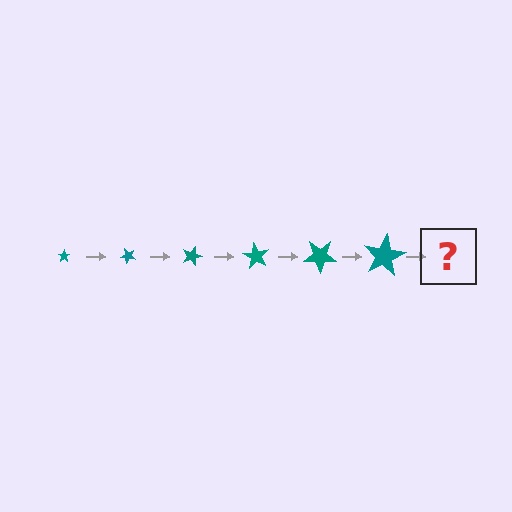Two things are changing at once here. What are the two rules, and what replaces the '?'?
The two rules are that the star grows larger each step and it rotates 45 degrees each step. The '?' should be a star, larger than the previous one and rotated 270 degrees from the start.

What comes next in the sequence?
The next element should be a star, larger than the previous one and rotated 270 degrees from the start.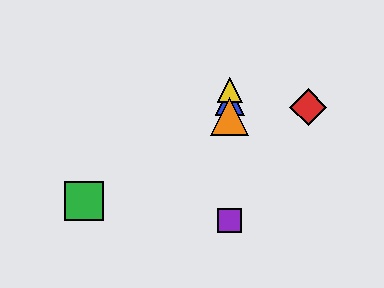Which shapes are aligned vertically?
The blue triangle, the yellow triangle, the purple square, the orange triangle are aligned vertically.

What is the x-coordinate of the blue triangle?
The blue triangle is at x≈230.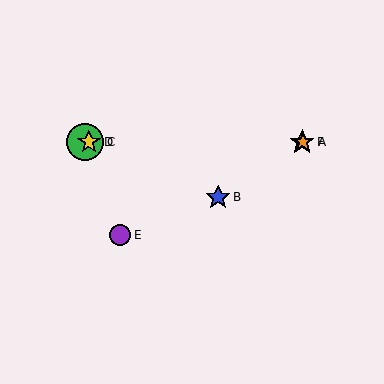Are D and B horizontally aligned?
No, D is at y≈142 and B is at y≈197.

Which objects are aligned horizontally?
Objects A, C, D, F are aligned horizontally.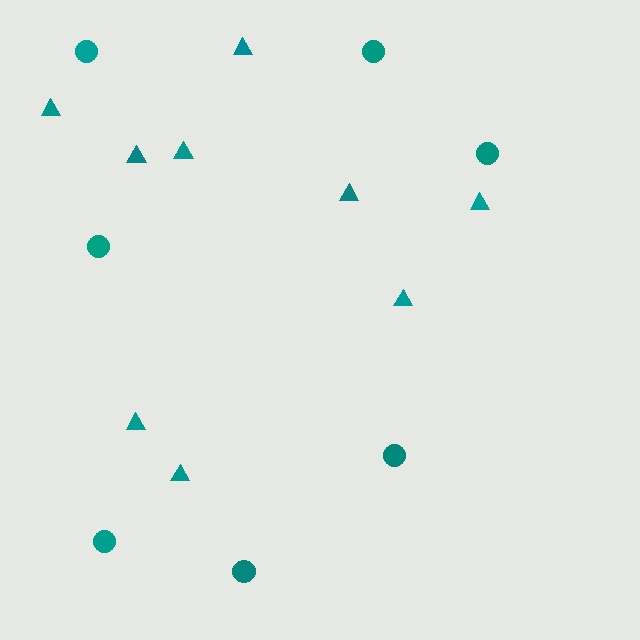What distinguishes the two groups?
There are 2 groups: one group of triangles (9) and one group of circles (7).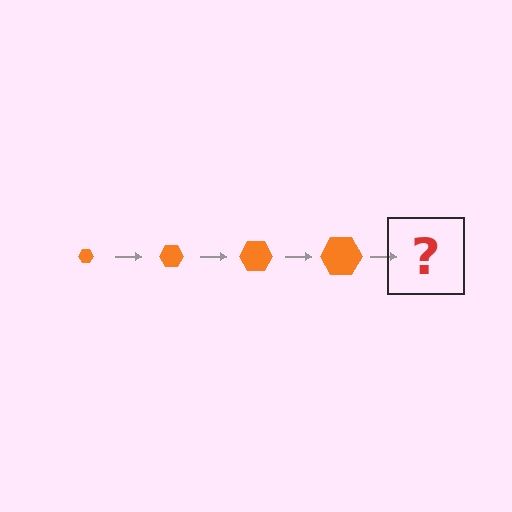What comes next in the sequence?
The next element should be an orange hexagon, larger than the previous one.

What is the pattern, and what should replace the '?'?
The pattern is that the hexagon gets progressively larger each step. The '?' should be an orange hexagon, larger than the previous one.